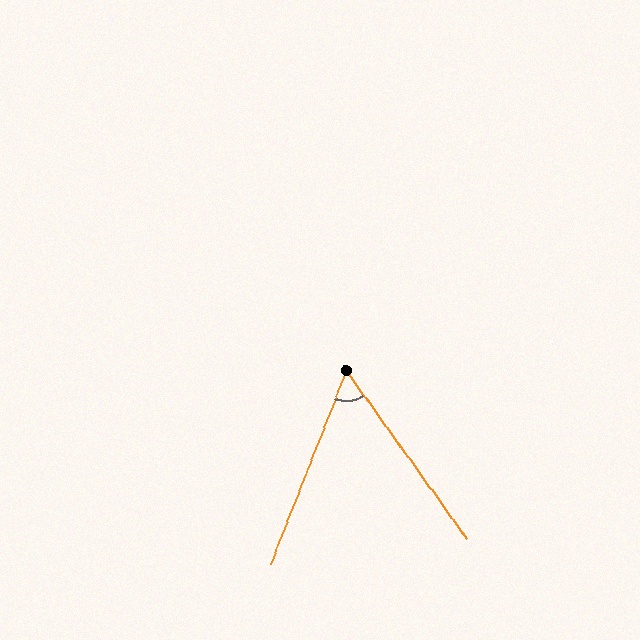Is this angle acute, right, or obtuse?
It is acute.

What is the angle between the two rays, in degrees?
Approximately 57 degrees.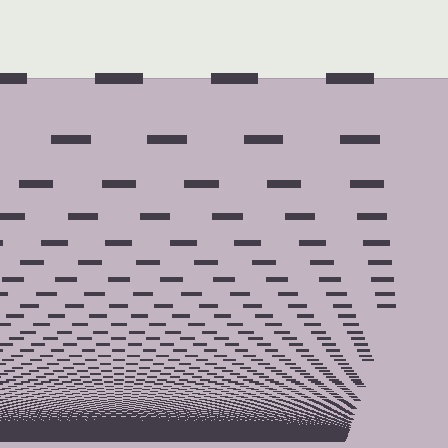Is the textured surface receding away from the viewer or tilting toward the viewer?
The surface appears to tilt toward the viewer. Texture elements get larger and sparser toward the top.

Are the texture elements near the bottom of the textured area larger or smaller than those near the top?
Smaller. The gradient is inverted — elements near the bottom are smaller and denser.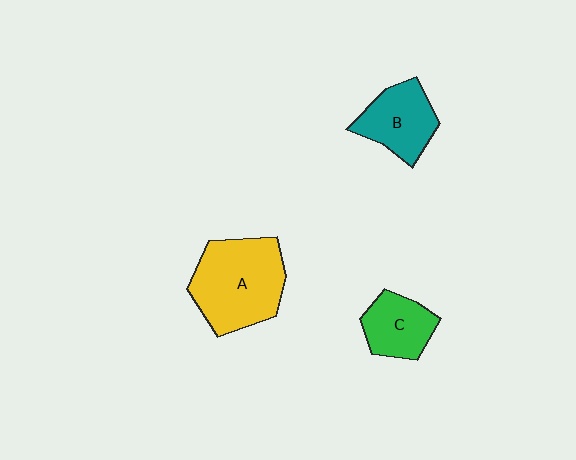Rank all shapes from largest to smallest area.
From largest to smallest: A (yellow), B (teal), C (green).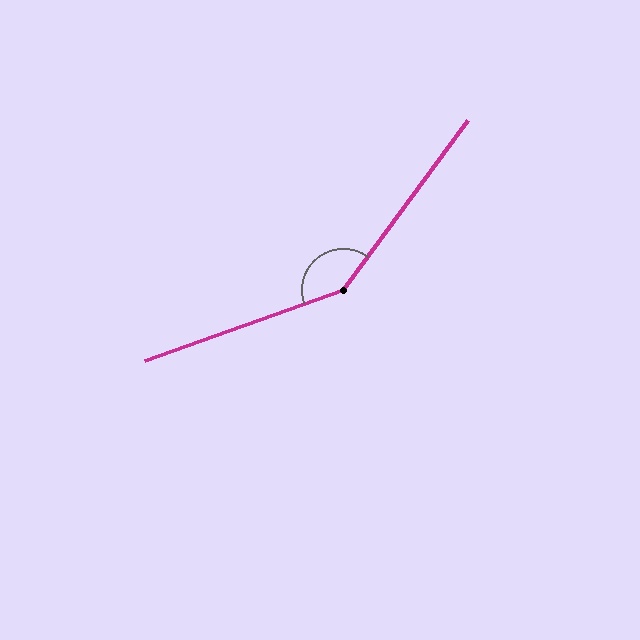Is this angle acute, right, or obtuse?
It is obtuse.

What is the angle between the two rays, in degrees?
Approximately 146 degrees.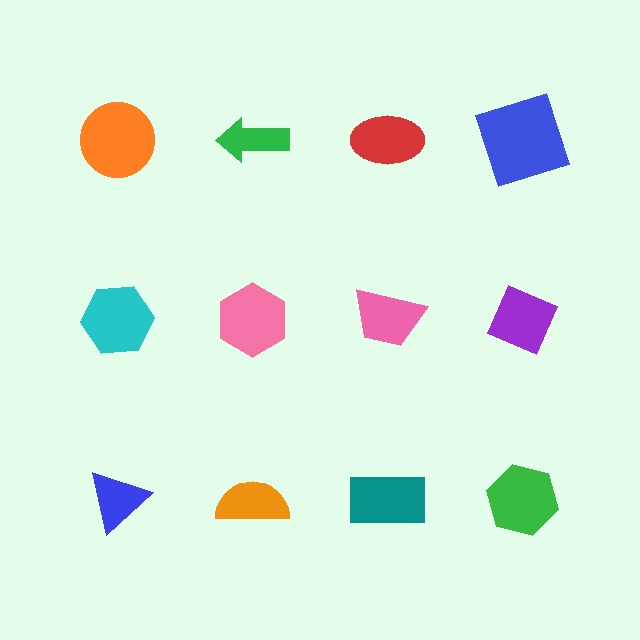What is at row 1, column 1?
An orange circle.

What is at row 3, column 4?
A green hexagon.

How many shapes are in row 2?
4 shapes.